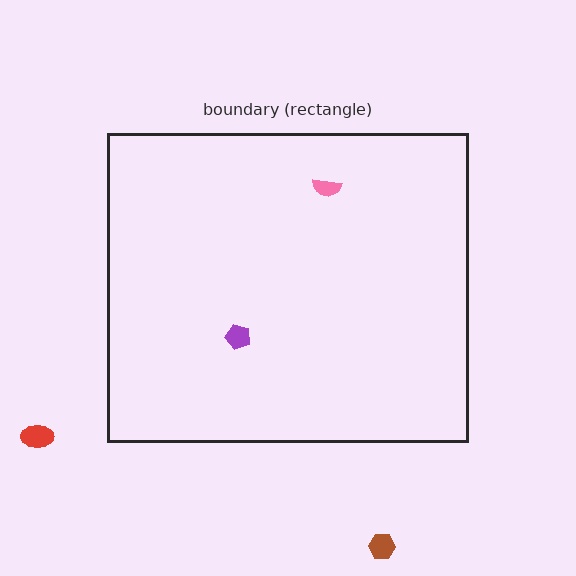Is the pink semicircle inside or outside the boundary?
Inside.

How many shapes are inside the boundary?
2 inside, 2 outside.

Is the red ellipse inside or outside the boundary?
Outside.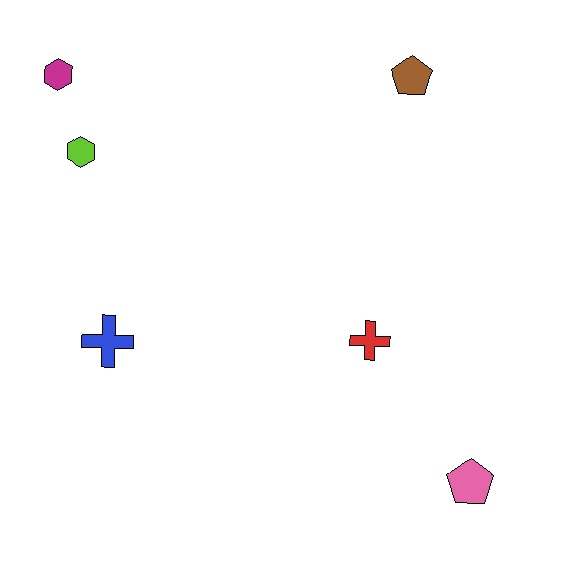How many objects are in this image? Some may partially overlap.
There are 6 objects.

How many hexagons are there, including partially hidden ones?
There are 2 hexagons.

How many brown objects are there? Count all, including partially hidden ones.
There is 1 brown object.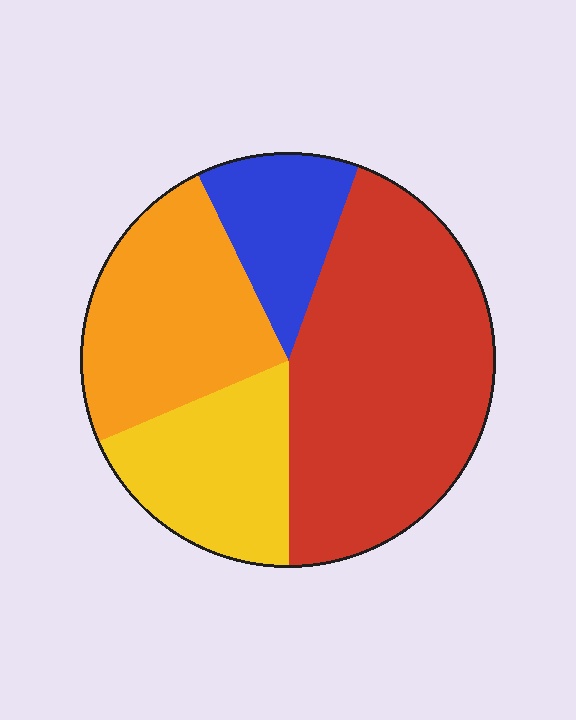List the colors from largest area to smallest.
From largest to smallest: red, orange, yellow, blue.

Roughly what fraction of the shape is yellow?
Yellow takes up about one fifth (1/5) of the shape.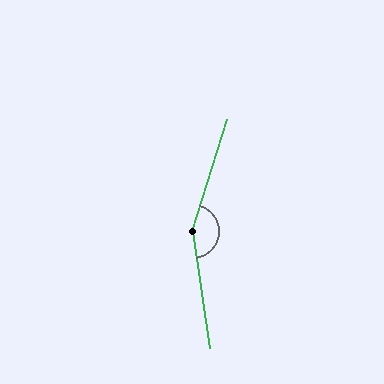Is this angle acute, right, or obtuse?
It is obtuse.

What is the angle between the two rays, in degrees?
Approximately 155 degrees.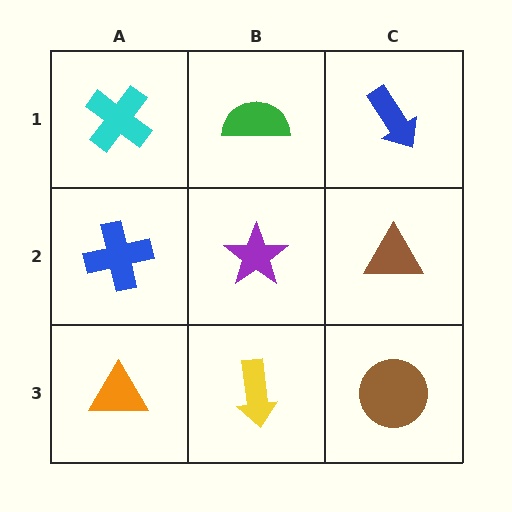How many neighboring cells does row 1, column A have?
2.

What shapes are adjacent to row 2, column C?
A blue arrow (row 1, column C), a brown circle (row 3, column C), a purple star (row 2, column B).